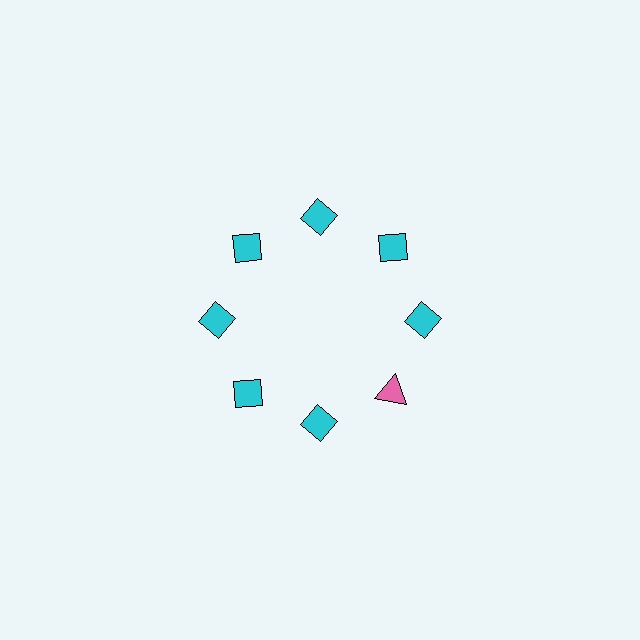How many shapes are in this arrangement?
There are 8 shapes arranged in a ring pattern.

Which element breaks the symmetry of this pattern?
The pink triangle at roughly the 4 o'clock position breaks the symmetry. All other shapes are cyan diamonds.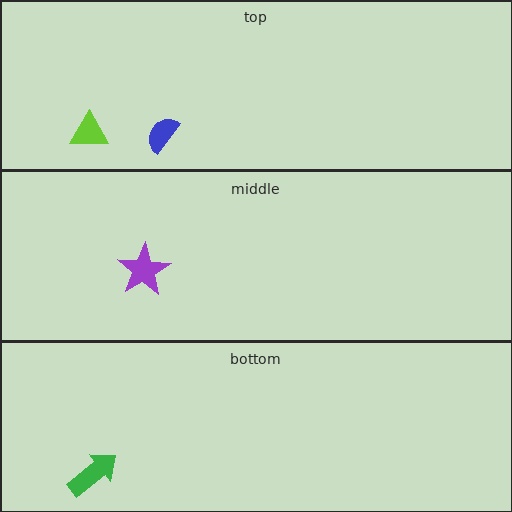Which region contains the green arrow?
The bottom region.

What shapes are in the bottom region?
The green arrow.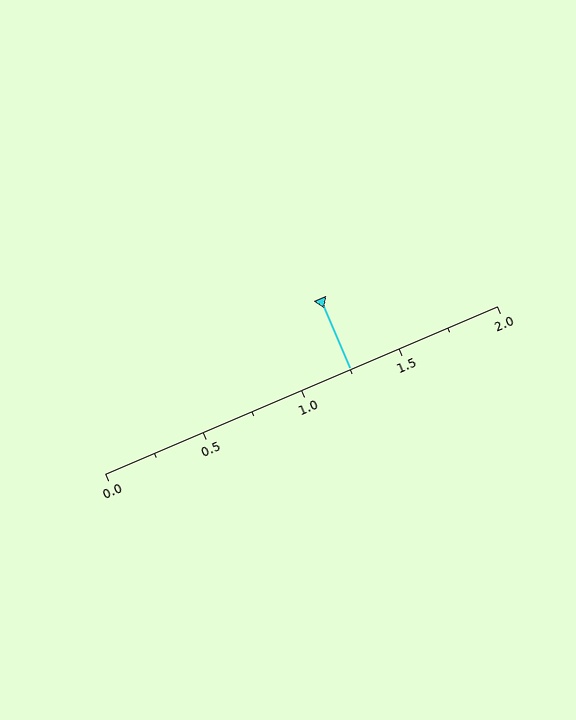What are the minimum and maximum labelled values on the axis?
The axis runs from 0.0 to 2.0.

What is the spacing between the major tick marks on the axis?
The major ticks are spaced 0.5 apart.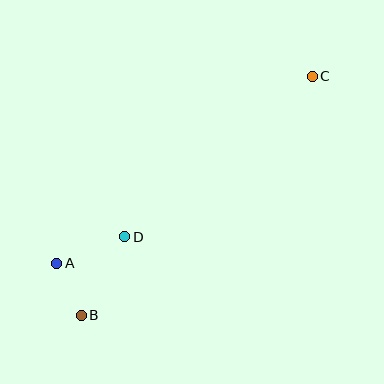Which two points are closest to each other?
Points A and B are closest to each other.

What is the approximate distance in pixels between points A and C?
The distance between A and C is approximately 317 pixels.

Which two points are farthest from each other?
Points B and C are farthest from each other.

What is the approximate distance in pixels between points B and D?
The distance between B and D is approximately 89 pixels.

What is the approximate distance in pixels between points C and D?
The distance between C and D is approximately 247 pixels.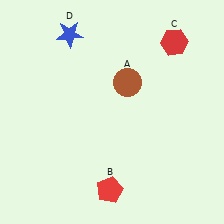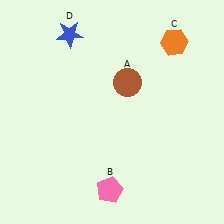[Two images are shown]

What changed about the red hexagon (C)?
In Image 1, C is red. In Image 2, it changed to orange.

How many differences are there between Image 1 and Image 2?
There are 2 differences between the two images.